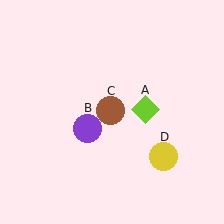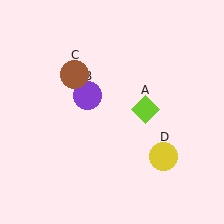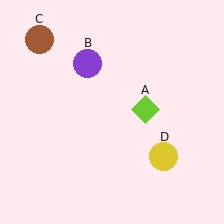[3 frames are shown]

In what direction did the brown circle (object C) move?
The brown circle (object C) moved up and to the left.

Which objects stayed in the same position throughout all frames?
Lime diamond (object A) and yellow circle (object D) remained stationary.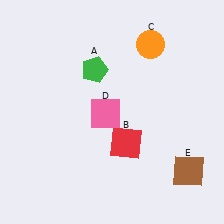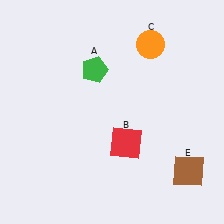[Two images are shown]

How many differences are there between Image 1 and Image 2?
There is 1 difference between the two images.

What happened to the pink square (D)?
The pink square (D) was removed in Image 2. It was in the bottom-left area of Image 1.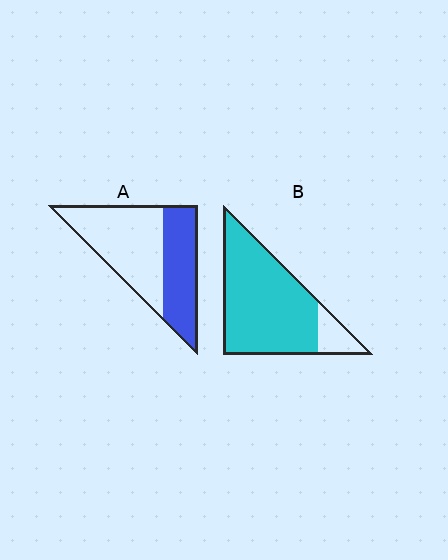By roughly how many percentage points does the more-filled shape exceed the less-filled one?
By roughly 45 percentage points (B over A).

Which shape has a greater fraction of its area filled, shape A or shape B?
Shape B.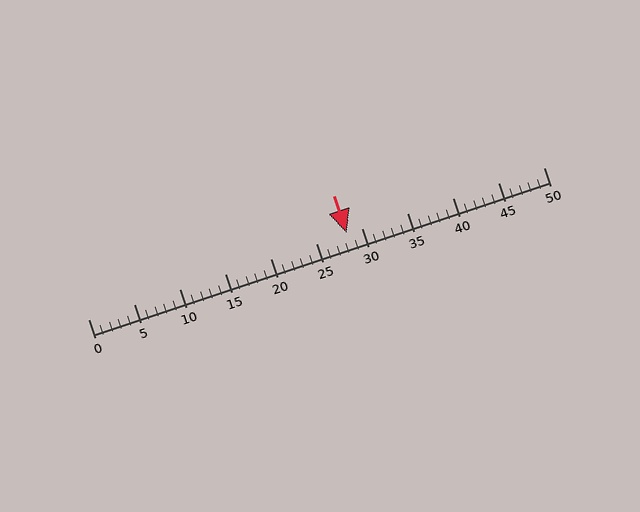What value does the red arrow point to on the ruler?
The red arrow points to approximately 28.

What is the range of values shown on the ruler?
The ruler shows values from 0 to 50.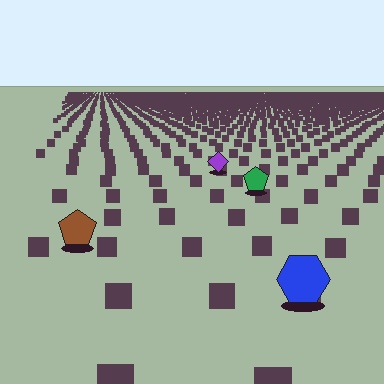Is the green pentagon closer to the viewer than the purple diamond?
Yes. The green pentagon is closer — you can tell from the texture gradient: the ground texture is coarser near it.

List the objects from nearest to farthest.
From nearest to farthest: the blue hexagon, the brown pentagon, the green pentagon, the purple diamond.